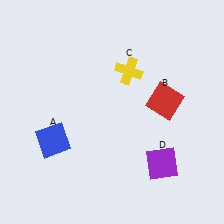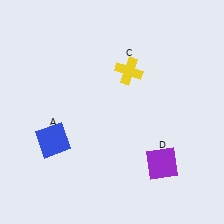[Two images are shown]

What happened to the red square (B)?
The red square (B) was removed in Image 2. It was in the top-right area of Image 1.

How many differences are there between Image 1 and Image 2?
There is 1 difference between the two images.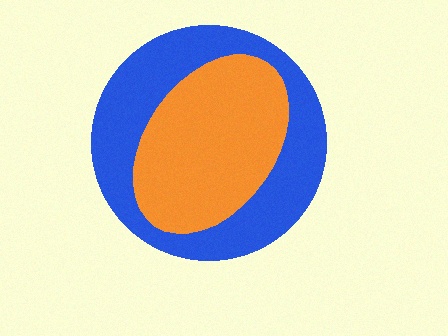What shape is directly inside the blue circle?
The orange ellipse.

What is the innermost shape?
The orange ellipse.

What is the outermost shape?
The blue circle.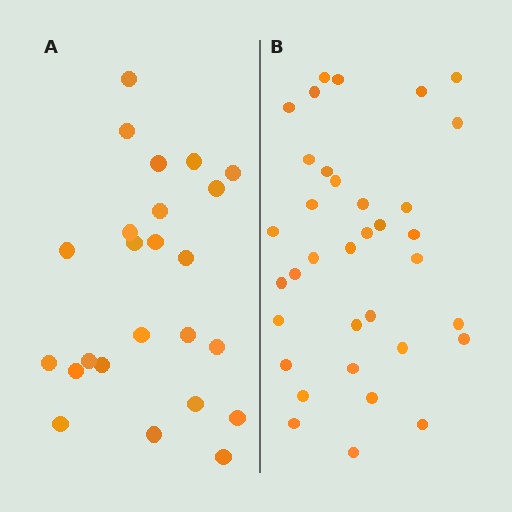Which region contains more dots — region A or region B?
Region B (the right region) has more dots.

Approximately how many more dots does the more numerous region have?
Region B has roughly 12 or so more dots than region A.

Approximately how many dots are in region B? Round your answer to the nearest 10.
About 40 dots. (The exact count is 35, which rounds to 40.)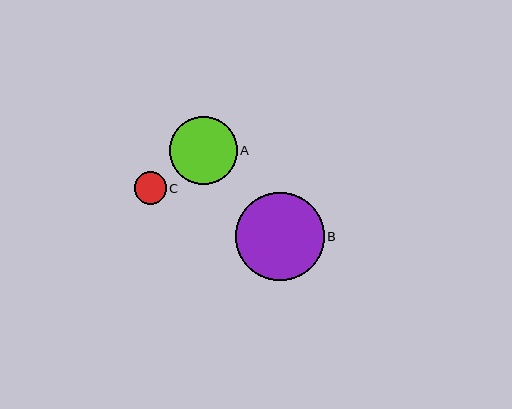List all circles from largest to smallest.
From largest to smallest: B, A, C.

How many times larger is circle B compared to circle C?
Circle B is approximately 2.8 times the size of circle C.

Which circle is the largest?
Circle B is the largest with a size of approximately 89 pixels.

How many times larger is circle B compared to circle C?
Circle B is approximately 2.8 times the size of circle C.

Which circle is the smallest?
Circle C is the smallest with a size of approximately 32 pixels.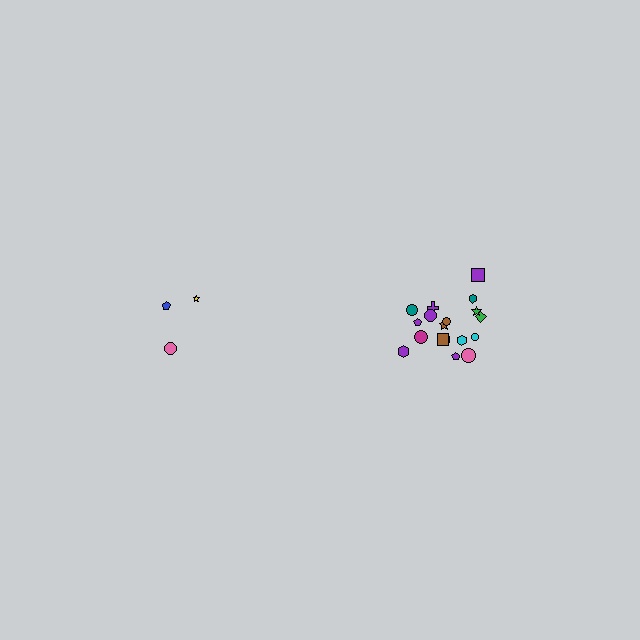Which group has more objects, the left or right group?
The right group.